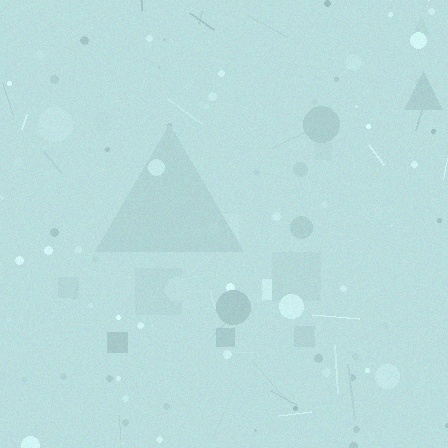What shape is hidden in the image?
A triangle is hidden in the image.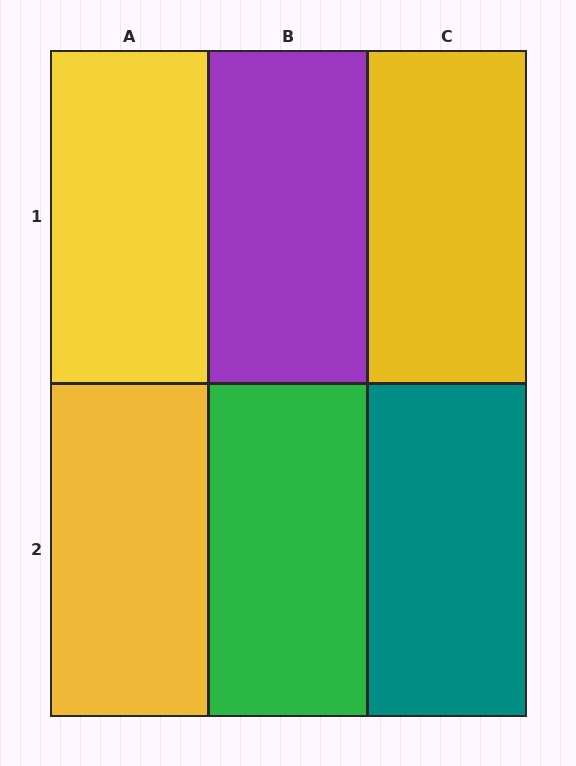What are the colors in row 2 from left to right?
Yellow, green, teal.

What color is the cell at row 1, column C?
Yellow.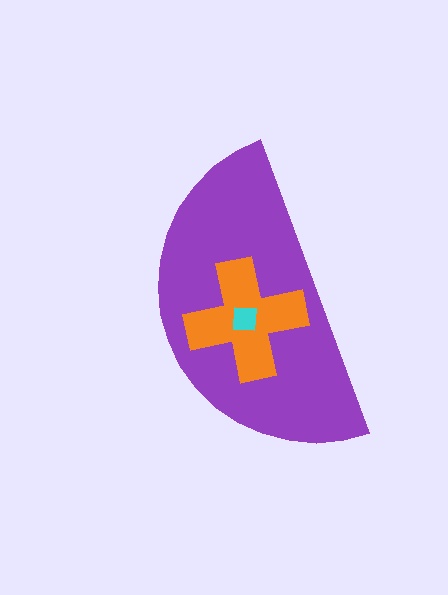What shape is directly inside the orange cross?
The cyan square.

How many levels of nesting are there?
3.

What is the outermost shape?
The purple semicircle.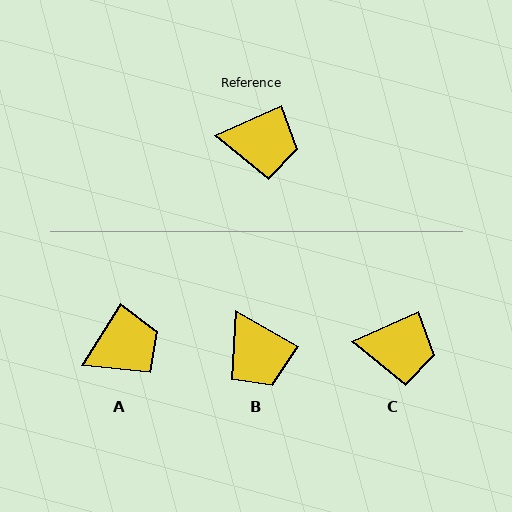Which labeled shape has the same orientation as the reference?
C.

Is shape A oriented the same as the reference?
No, it is off by about 33 degrees.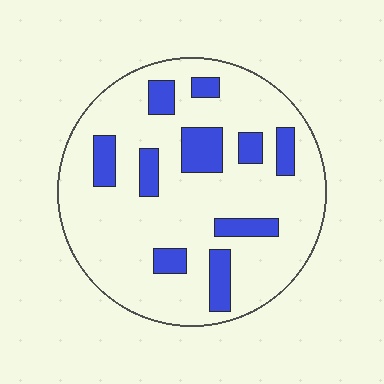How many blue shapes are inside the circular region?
10.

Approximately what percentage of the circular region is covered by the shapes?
Approximately 20%.